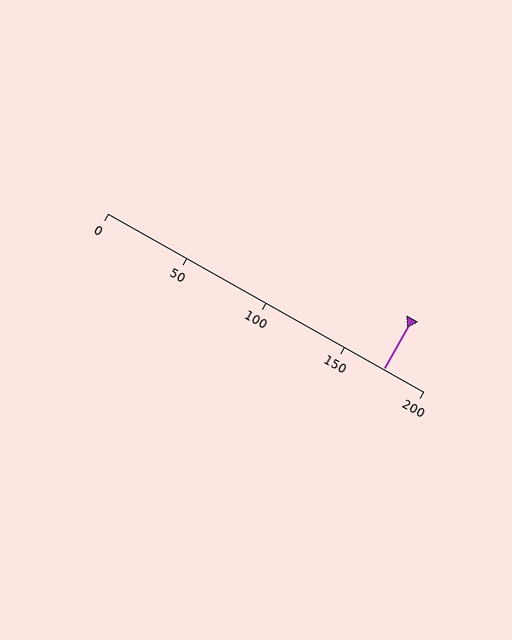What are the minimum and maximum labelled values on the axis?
The axis runs from 0 to 200.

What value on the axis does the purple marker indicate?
The marker indicates approximately 175.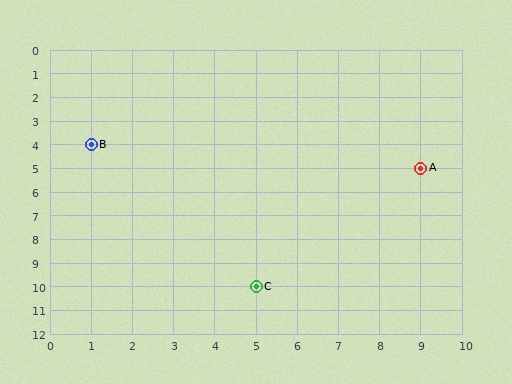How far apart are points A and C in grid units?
Points A and C are 4 columns and 5 rows apart (about 6.4 grid units diagonally).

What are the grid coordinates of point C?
Point C is at grid coordinates (5, 10).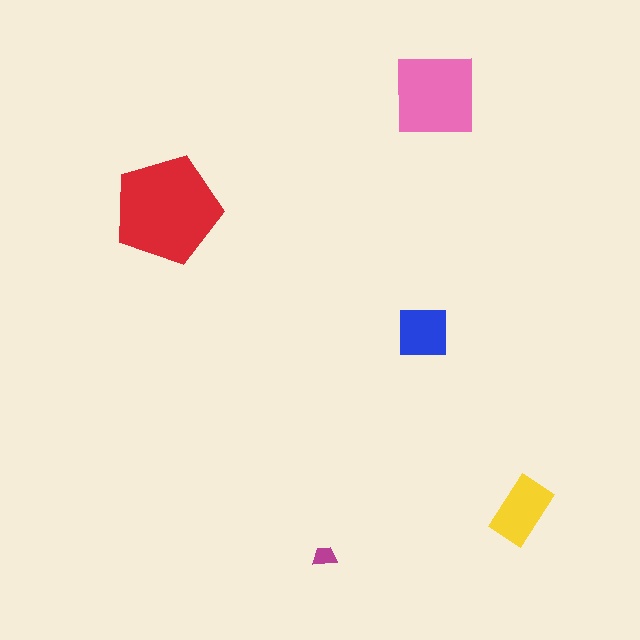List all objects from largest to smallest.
The red pentagon, the pink square, the yellow rectangle, the blue square, the magenta trapezoid.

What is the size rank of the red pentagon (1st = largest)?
1st.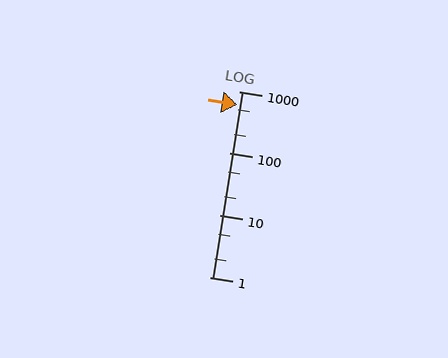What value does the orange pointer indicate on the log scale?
The pointer indicates approximately 600.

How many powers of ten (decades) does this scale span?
The scale spans 3 decades, from 1 to 1000.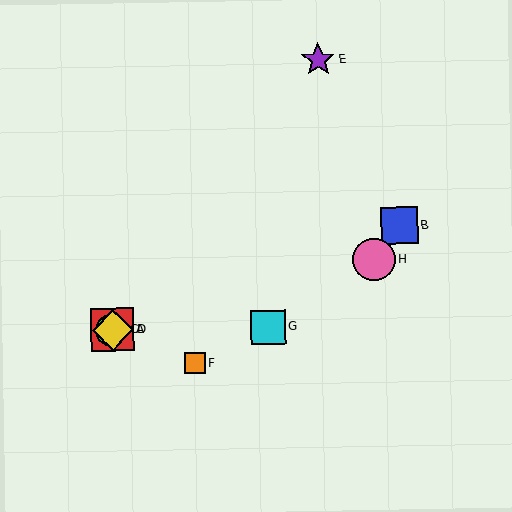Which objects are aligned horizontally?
Objects A, C, D, G are aligned horizontally.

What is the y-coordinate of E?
Object E is at y≈60.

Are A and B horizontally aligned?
No, A is at y≈330 and B is at y≈225.